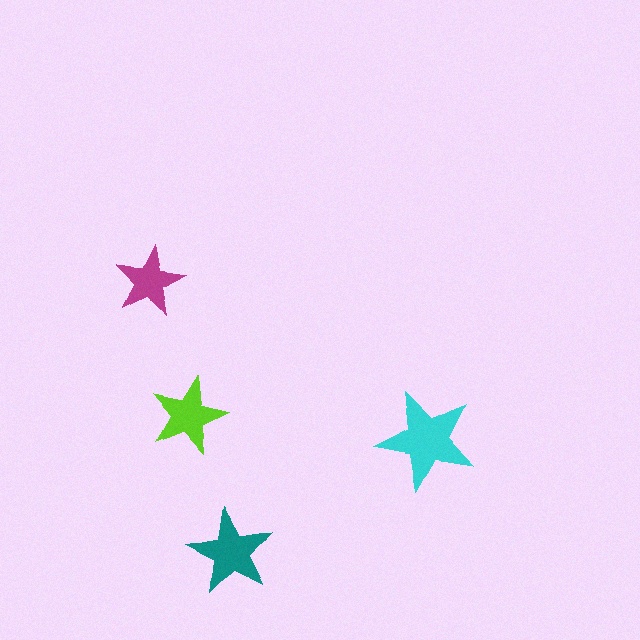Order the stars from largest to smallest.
the cyan one, the teal one, the lime one, the magenta one.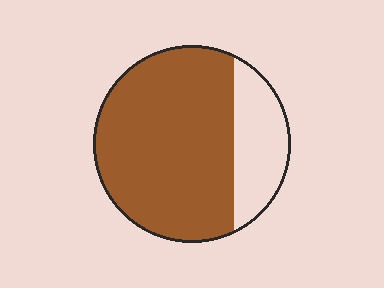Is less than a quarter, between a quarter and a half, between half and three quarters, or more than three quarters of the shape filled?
More than three quarters.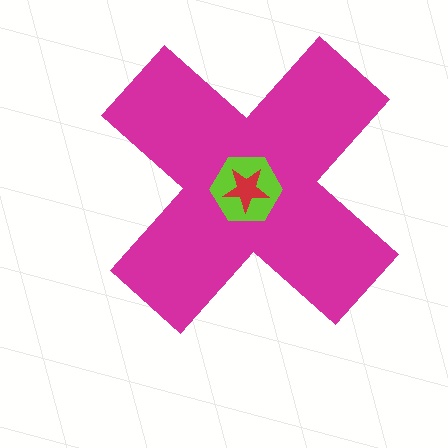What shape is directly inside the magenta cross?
The lime hexagon.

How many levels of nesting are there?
3.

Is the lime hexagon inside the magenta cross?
Yes.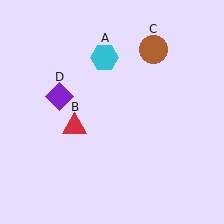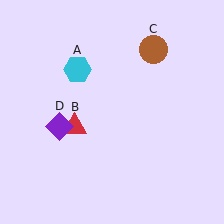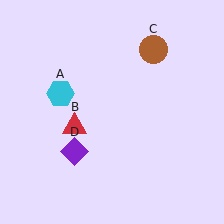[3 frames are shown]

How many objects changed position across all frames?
2 objects changed position: cyan hexagon (object A), purple diamond (object D).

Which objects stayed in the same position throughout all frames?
Red triangle (object B) and brown circle (object C) remained stationary.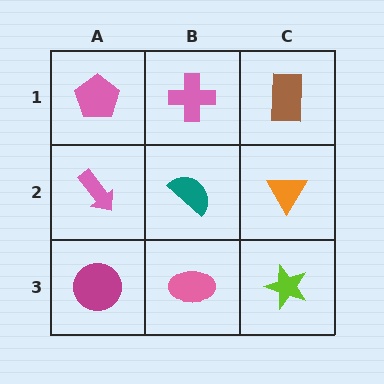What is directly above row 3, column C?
An orange triangle.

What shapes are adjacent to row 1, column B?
A teal semicircle (row 2, column B), a pink pentagon (row 1, column A), a brown rectangle (row 1, column C).